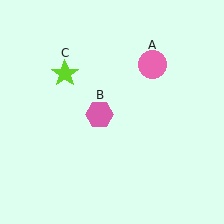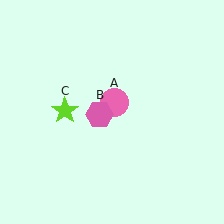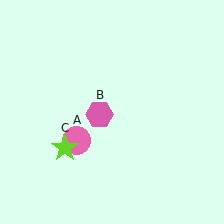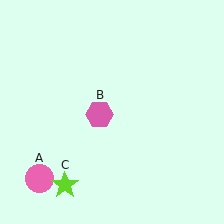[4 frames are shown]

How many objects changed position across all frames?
2 objects changed position: pink circle (object A), lime star (object C).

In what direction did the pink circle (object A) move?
The pink circle (object A) moved down and to the left.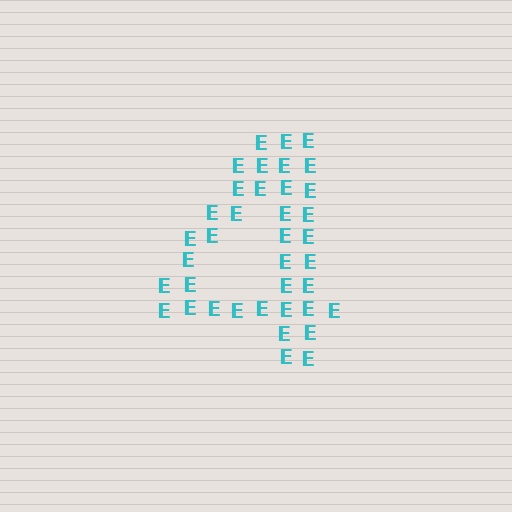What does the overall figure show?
The overall figure shows the digit 4.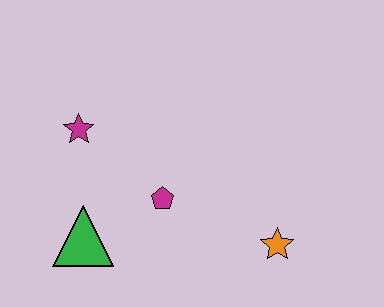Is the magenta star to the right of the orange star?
No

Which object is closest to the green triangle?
The magenta pentagon is closest to the green triangle.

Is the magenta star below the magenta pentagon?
No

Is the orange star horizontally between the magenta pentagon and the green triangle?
No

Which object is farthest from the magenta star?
The orange star is farthest from the magenta star.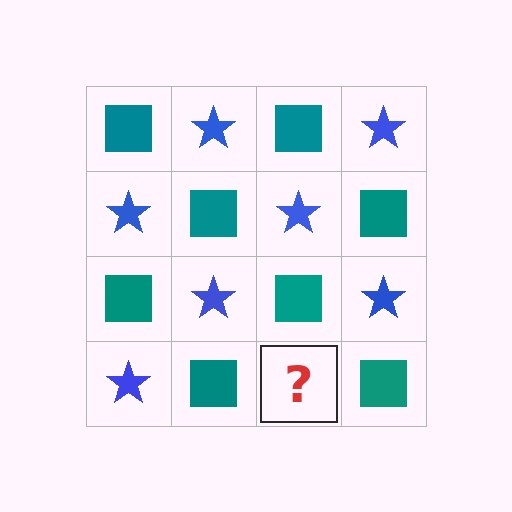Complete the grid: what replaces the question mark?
The question mark should be replaced with a blue star.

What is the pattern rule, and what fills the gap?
The rule is that it alternates teal square and blue star in a checkerboard pattern. The gap should be filled with a blue star.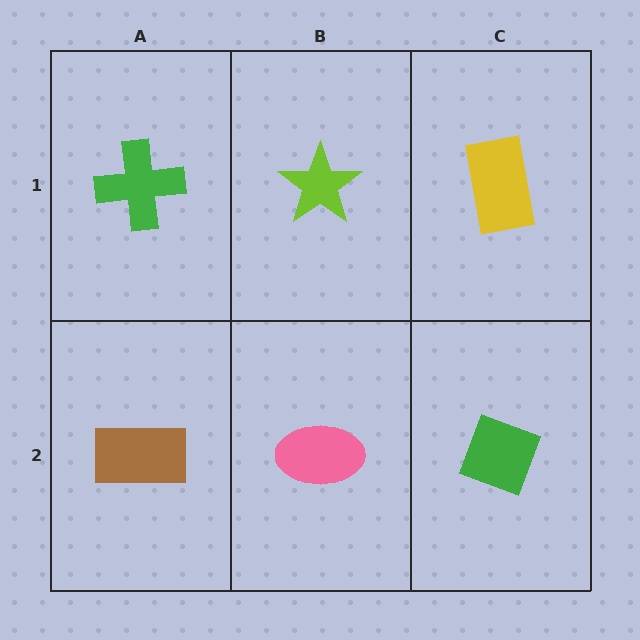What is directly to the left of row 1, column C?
A lime star.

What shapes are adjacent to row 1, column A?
A brown rectangle (row 2, column A), a lime star (row 1, column B).